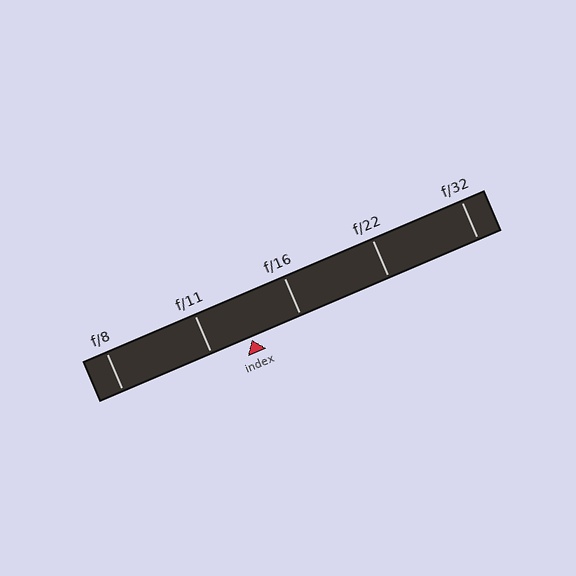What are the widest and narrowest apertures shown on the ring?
The widest aperture shown is f/8 and the narrowest is f/32.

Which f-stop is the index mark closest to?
The index mark is closest to f/11.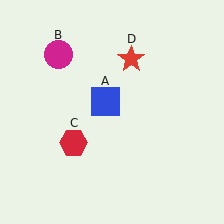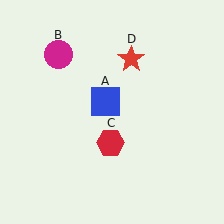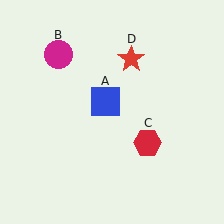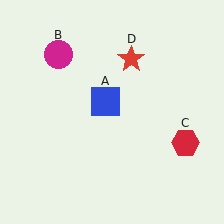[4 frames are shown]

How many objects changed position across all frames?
1 object changed position: red hexagon (object C).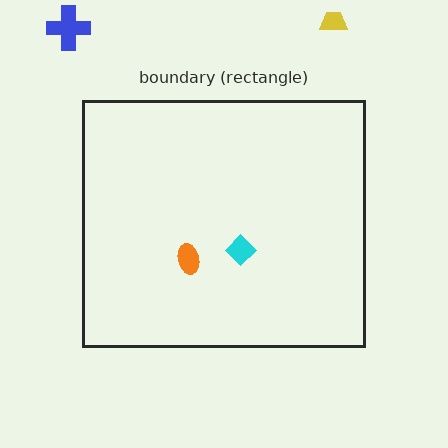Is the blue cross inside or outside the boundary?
Outside.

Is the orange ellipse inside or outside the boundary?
Inside.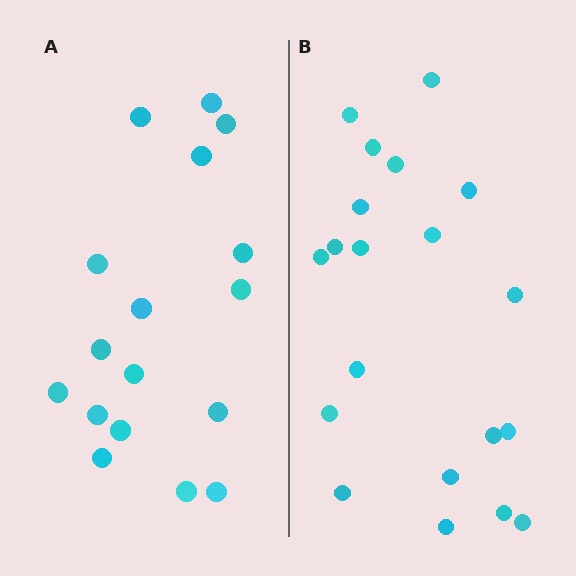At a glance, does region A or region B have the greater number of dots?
Region B (the right region) has more dots.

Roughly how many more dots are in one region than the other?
Region B has just a few more — roughly 2 or 3 more dots than region A.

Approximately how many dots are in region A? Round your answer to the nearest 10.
About 20 dots. (The exact count is 17, which rounds to 20.)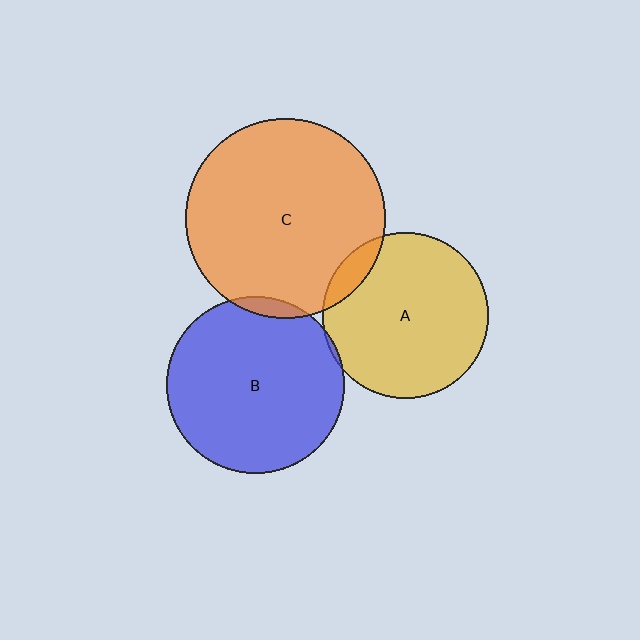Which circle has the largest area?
Circle C (orange).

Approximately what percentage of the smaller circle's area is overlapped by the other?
Approximately 5%.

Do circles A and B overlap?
Yes.